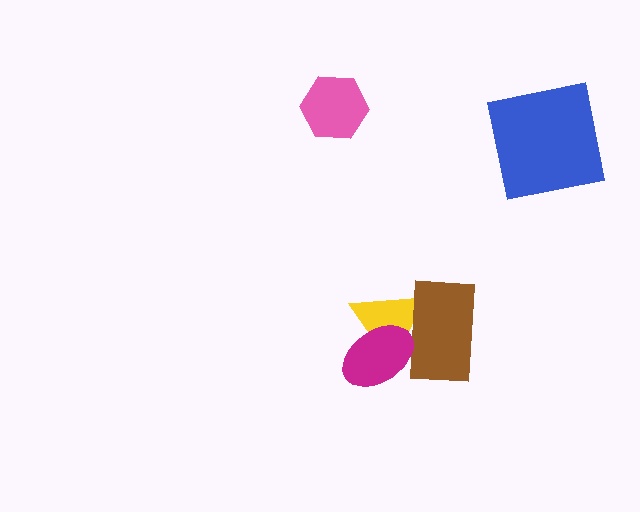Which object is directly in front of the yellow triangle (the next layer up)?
The brown rectangle is directly in front of the yellow triangle.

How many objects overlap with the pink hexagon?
0 objects overlap with the pink hexagon.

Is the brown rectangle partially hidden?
Yes, it is partially covered by another shape.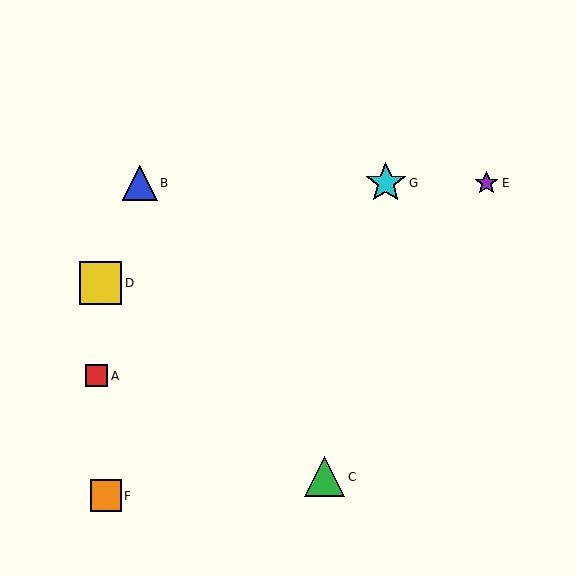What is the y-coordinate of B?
Object B is at y≈183.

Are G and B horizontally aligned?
Yes, both are at y≈183.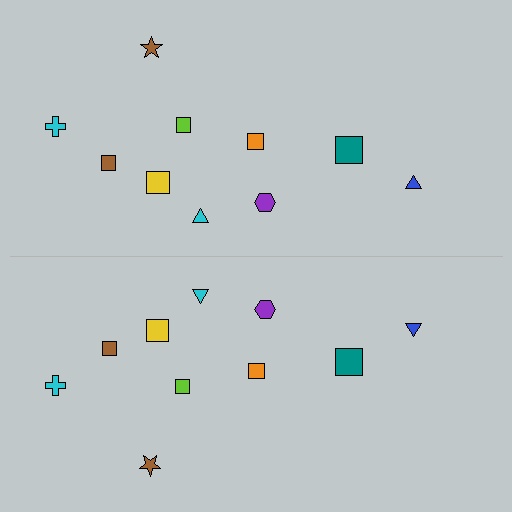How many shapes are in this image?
There are 20 shapes in this image.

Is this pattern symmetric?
Yes, this pattern has bilateral (reflection) symmetry.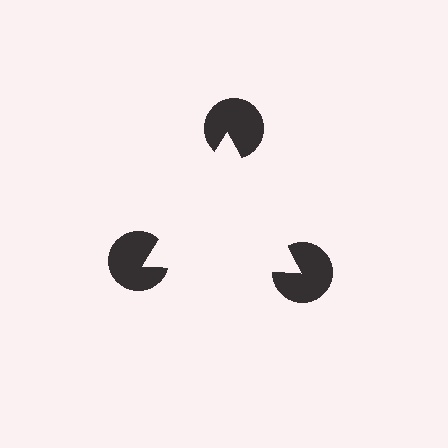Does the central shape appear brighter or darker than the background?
It typically appears slightly brighter than the background, even though no actual brightness change is drawn.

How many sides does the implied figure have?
3 sides.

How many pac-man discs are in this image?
There are 3 — one at each vertex of the illusory triangle.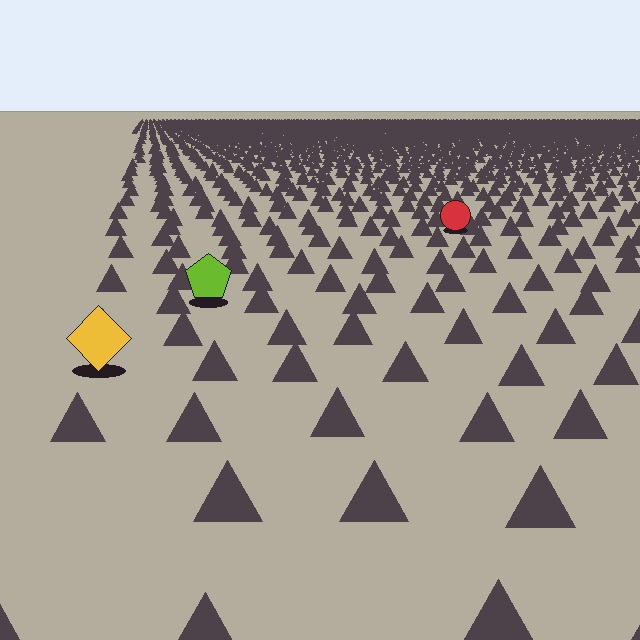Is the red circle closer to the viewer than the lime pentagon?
No. The lime pentagon is closer — you can tell from the texture gradient: the ground texture is coarser near it.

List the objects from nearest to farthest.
From nearest to farthest: the yellow diamond, the lime pentagon, the red circle.